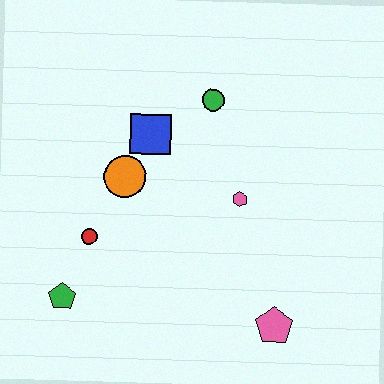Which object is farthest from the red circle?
The pink pentagon is farthest from the red circle.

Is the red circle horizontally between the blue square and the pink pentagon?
No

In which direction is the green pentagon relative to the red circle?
The green pentagon is below the red circle.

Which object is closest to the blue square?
The orange circle is closest to the blue square.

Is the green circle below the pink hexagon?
No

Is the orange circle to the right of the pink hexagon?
No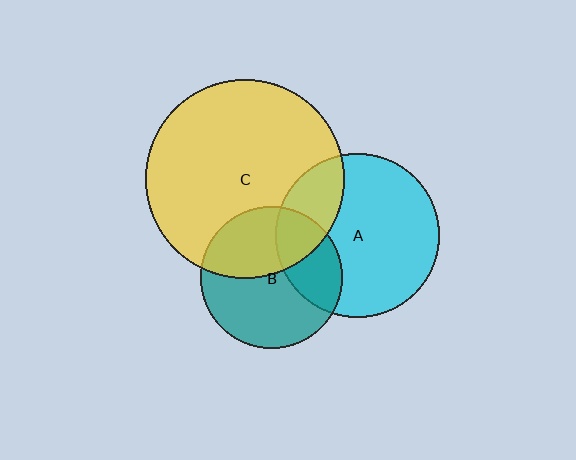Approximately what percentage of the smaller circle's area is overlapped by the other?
Approximately 30%.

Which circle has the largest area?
Circle C (yellow).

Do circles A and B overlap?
Yes.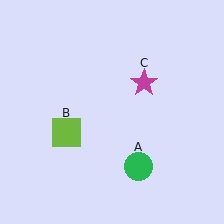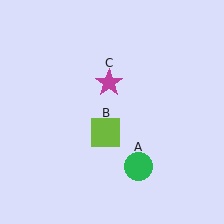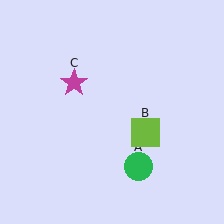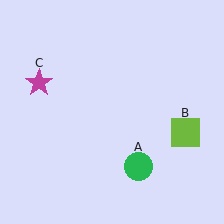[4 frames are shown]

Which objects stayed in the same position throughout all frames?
Green circle (object A) remained stationary.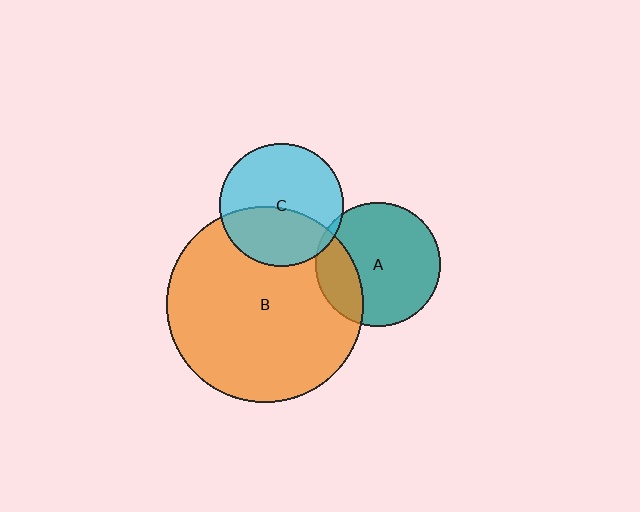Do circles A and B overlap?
Yes.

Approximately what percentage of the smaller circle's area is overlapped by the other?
Approximately 25%.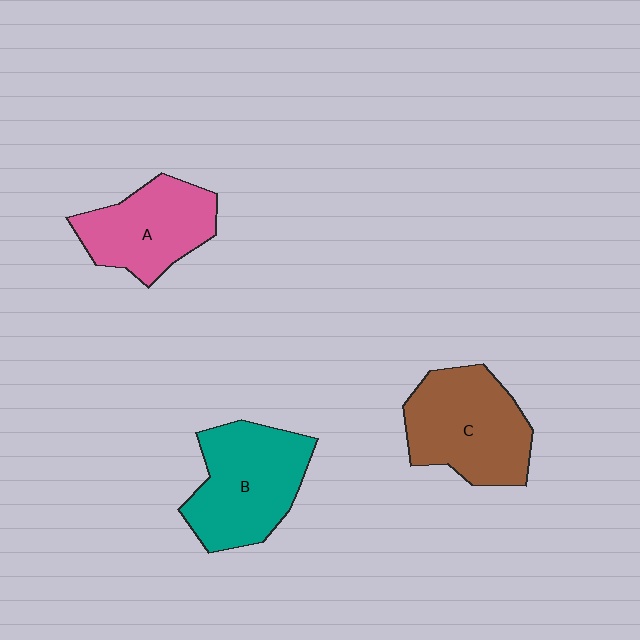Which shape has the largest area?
Shape C (brown).